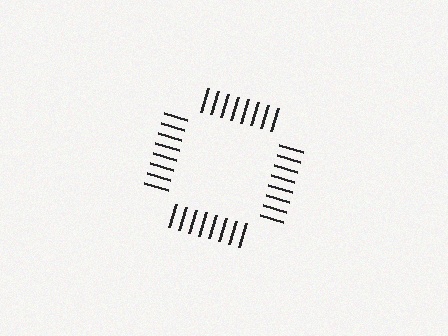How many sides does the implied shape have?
4 sides — the line-ends trace a square.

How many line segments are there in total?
32 — 8 along each of the 4 edges.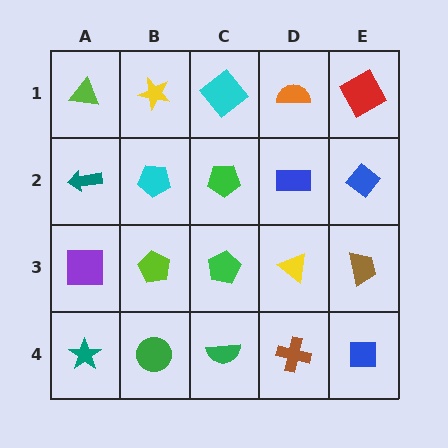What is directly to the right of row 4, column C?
A brown cross.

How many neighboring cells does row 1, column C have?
3.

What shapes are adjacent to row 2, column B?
A yellow star (row 1, column B), a lime pentagon (row 3, column B), a teal arrow (row 2, column A), a green pentagon (row 2, column C).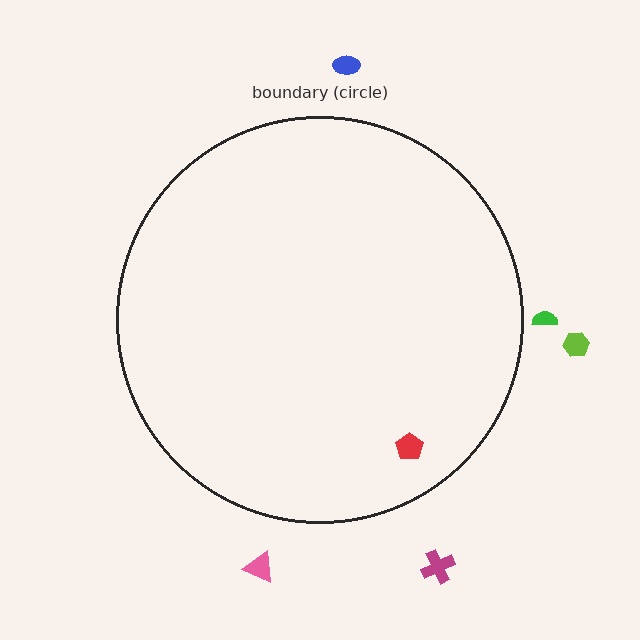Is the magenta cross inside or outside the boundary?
Outside.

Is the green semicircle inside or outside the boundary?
Outside.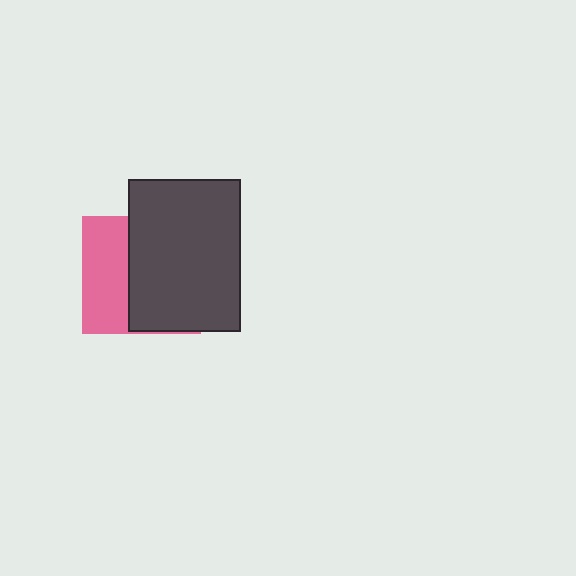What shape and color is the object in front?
The object in front is a dark gray rectangle.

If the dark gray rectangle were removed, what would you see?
You would see the complete pink square.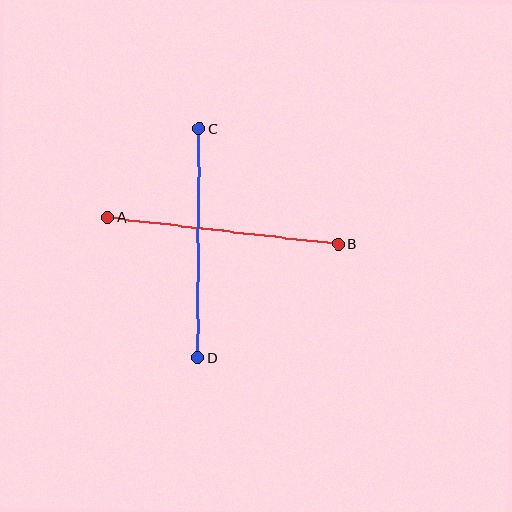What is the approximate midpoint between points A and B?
The midpoint is at approximately (223, 231) pixels.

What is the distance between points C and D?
The distance is approximately 229 pixels.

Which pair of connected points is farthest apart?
Points A and B are farthest apart.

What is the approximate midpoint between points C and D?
The midpoint is at approximately (198, 243) pixels.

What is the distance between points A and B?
The distance is approximately 232 pixels.